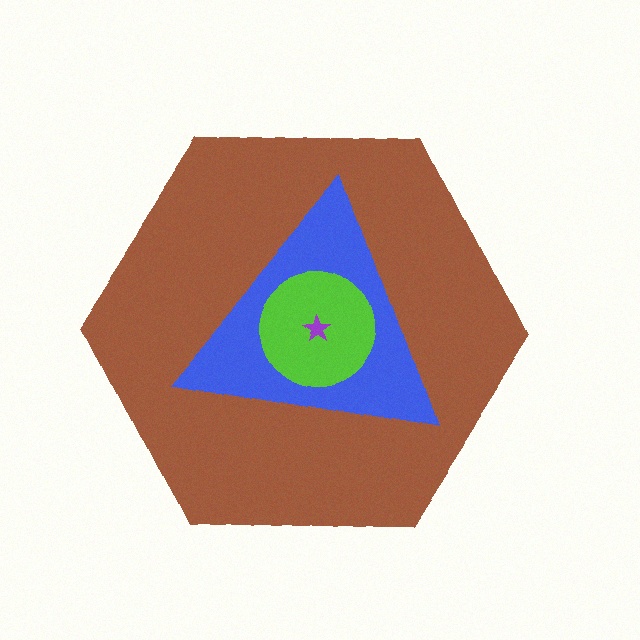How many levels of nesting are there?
4.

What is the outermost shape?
The brown hexagon.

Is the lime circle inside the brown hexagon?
Yes.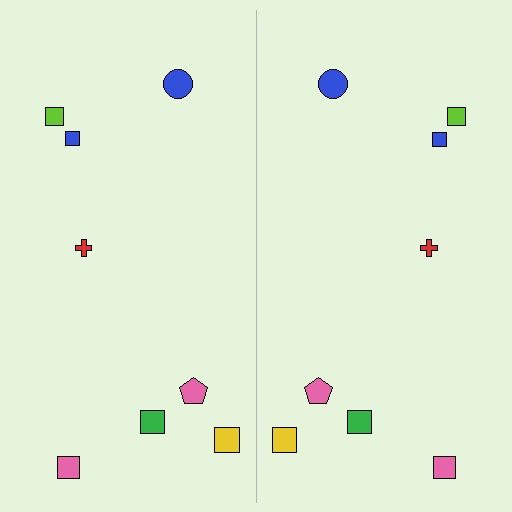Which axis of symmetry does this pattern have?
The pattern has a vertical axis of symmetry running through the center of the image.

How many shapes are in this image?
There are 16 shapes in this image.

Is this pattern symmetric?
Yes, this pattern has bilateral (reflection) symmetry.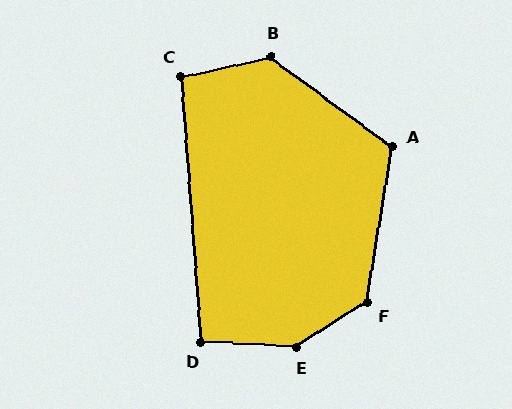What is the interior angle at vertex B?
Approximately 131 degrees (obtuse).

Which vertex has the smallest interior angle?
D, at approximately 97 degrees.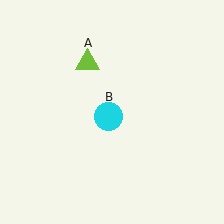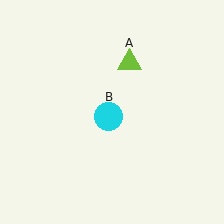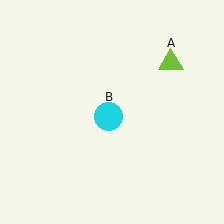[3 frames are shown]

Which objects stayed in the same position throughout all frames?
Cyan circle (object B) remained stationary.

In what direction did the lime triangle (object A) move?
The lime triangle (object A) moved right.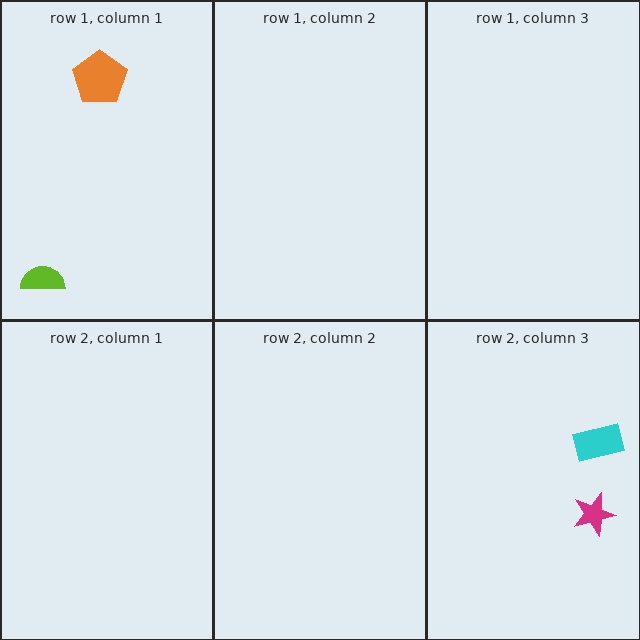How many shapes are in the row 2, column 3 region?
2.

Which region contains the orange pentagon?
The row 1, column 1 region.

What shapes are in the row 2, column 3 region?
The cyan rectangle, the magenta star.